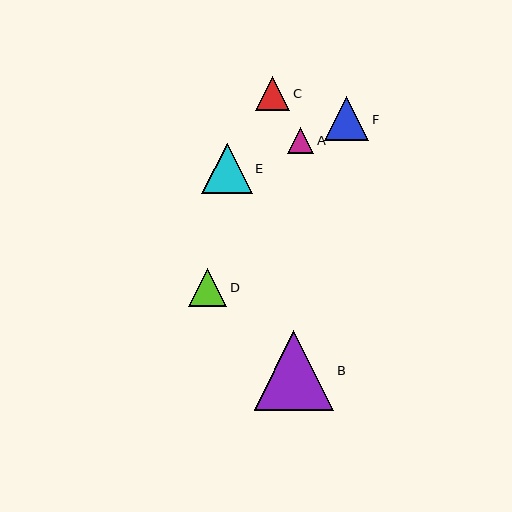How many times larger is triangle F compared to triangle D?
Triangle F is approximately 1.2 times the size of triangle D.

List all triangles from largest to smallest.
From largest to smallest: B, E, F, D, C, A.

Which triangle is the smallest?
Triangle A is the smallest with a size of approximately 26 pixels.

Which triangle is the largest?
Triangle B is the largest with a size of approximately 79 pixels.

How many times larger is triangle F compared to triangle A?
Triangle F is approximately 1.7 times the size of triangle A.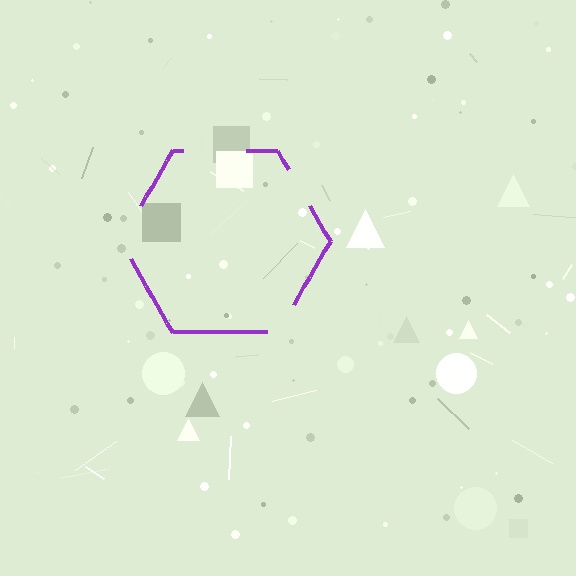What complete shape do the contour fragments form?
The contour fragments form a hexagon.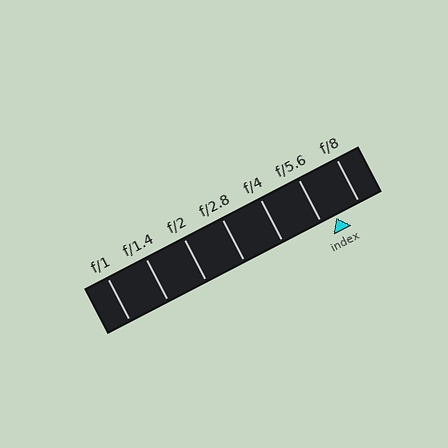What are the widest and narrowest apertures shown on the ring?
The widest aperture shown is f/1 and the narrowest is f/8.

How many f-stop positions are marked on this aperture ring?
There are 7 f-stop positions marked.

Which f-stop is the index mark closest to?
The index mark is closest to f/5.6.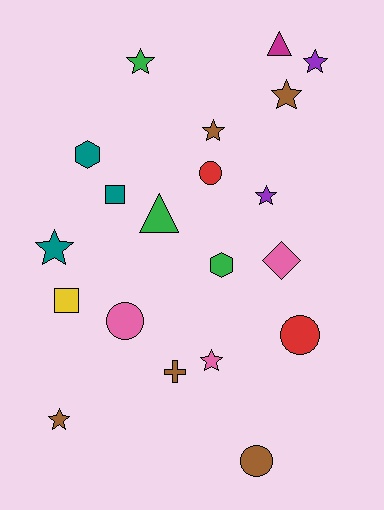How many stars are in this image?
There are 8 stars.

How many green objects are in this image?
There are 3 green objects.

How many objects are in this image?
There are 20 objects.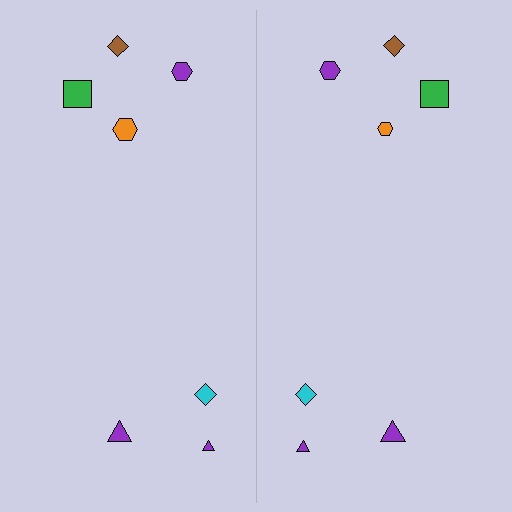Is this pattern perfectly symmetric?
No, the pattern is not perfectly symmetric. The orange hexagon on the right side has a different size than its mirror counterpart.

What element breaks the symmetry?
The orange hexagon on the right side has a different size than its mirror counterpart.